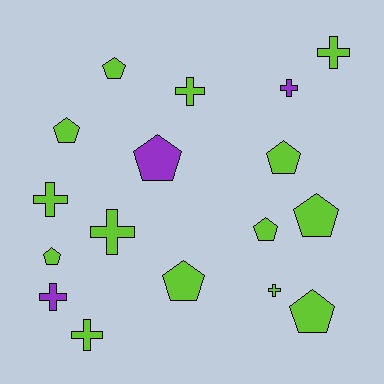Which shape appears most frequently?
Pentagon, with 9 objects.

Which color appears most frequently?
Lime, with 14 objects.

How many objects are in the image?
There are 17 objects.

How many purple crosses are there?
There are 2 purple crosses.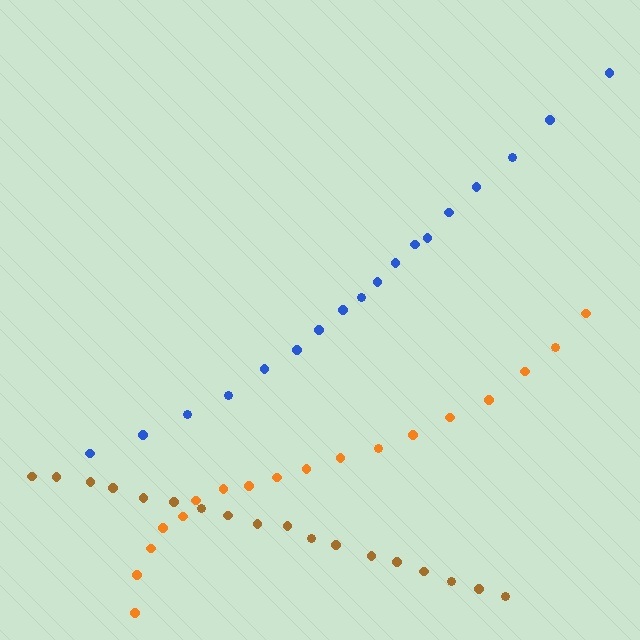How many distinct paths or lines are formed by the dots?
There are 3 distinct paths.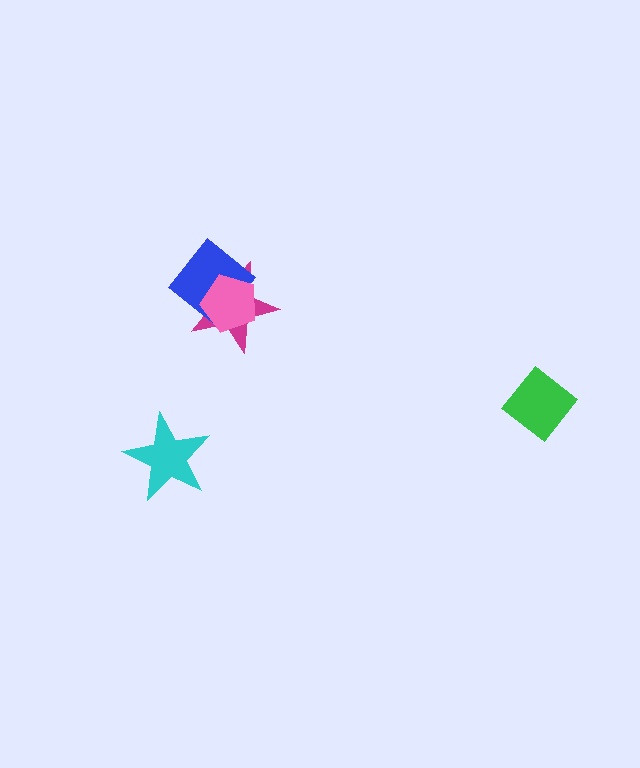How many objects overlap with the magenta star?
2 objects overlap with the magenta star.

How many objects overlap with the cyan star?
0 objects overlap with the cyan star.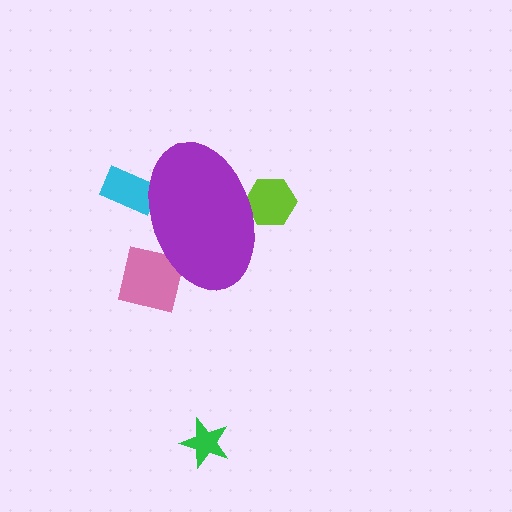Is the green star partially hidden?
No, the green star is fully visible.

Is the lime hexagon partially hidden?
Yes, the lime hexagon is partially hidden behind the purple ellipse.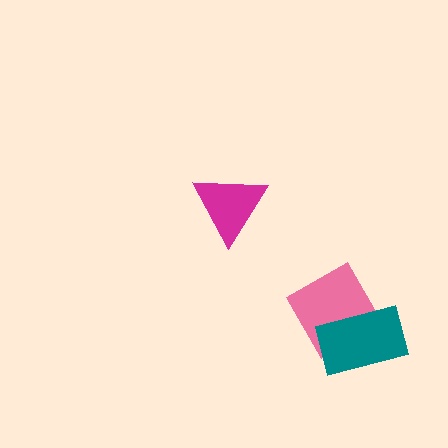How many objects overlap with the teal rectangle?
1 object overlaps with the teal rectangle.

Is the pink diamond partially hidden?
Yes, it is partially covered by another shape.